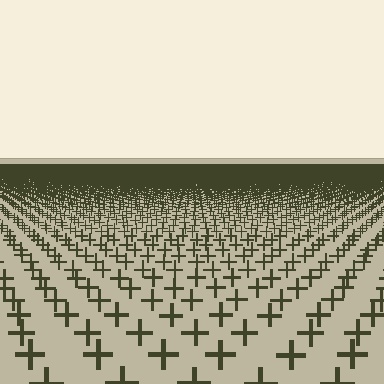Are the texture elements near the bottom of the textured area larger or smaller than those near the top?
Larger. Near the bottom, elements are closer to the viewer and appear at a bigger on-screen size.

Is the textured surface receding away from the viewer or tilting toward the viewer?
The surface is receding away from the viewer. Texture elements get smaller and denser toward the top.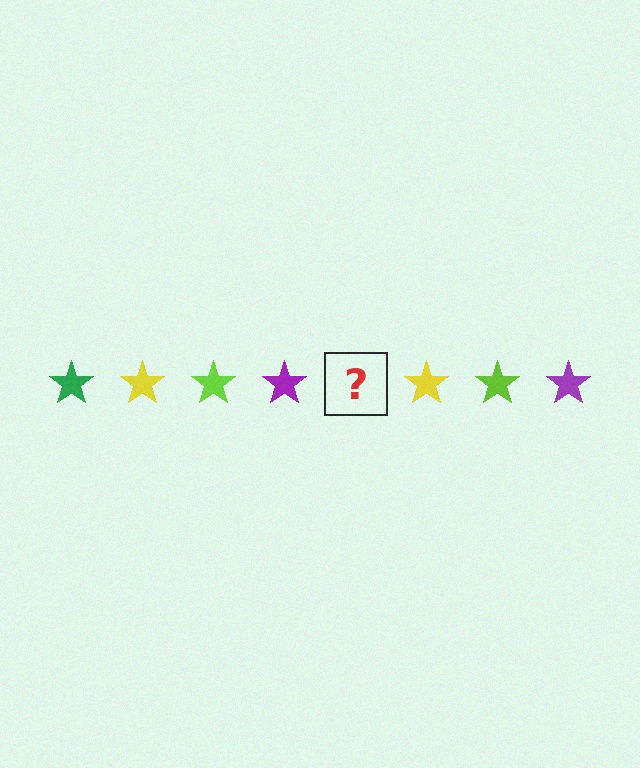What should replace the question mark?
The question mark should be replaced with a green star.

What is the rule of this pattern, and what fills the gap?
The rule is that the pattern cycles through green, yellow, lime, purple stars. The gap should be filled with a green star.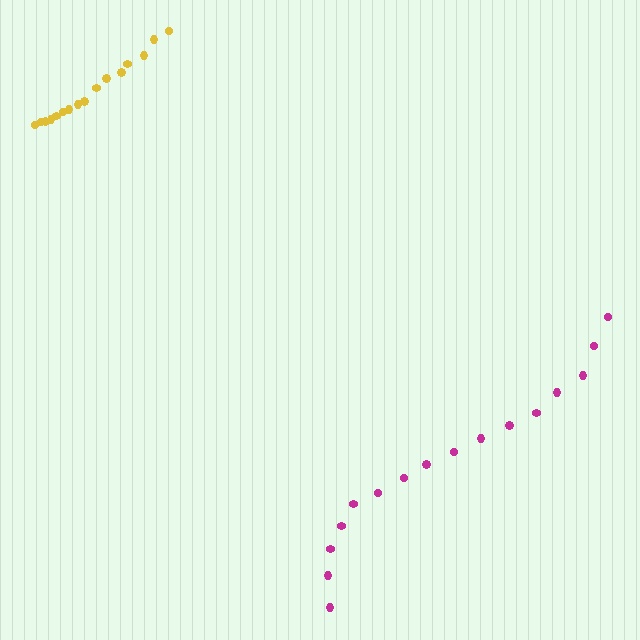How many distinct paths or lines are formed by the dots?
There are 2 distinct paths.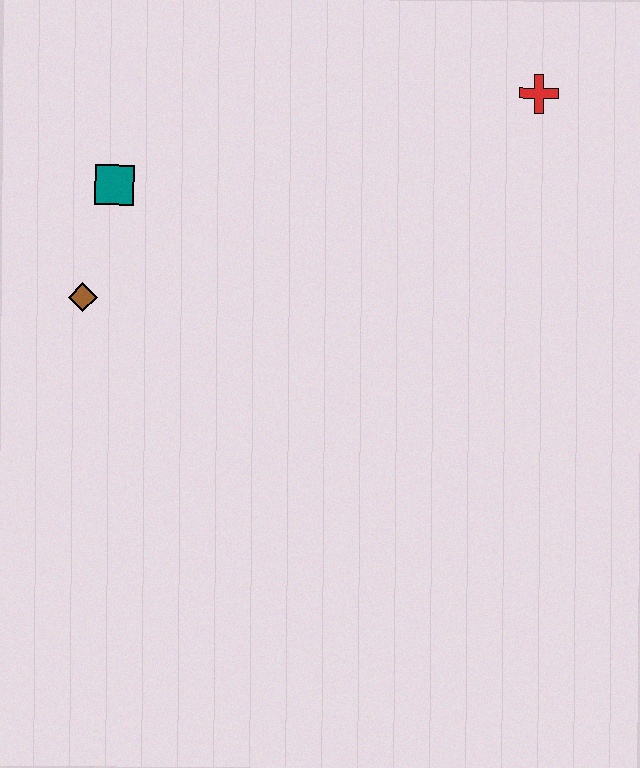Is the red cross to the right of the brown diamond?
Yes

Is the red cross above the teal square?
Yes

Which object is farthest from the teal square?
The red cross is farthest from the teal square.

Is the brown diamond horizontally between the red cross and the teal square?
No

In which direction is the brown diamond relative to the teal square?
The brown diamond is below the teal square.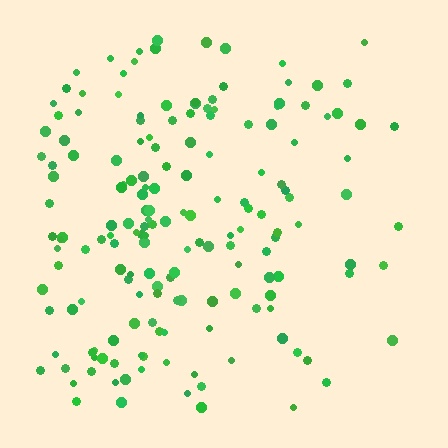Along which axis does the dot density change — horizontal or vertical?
Horizontal.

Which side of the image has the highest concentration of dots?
The left.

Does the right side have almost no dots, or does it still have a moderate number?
Still a moderate number, just noticeably fewer than the left.